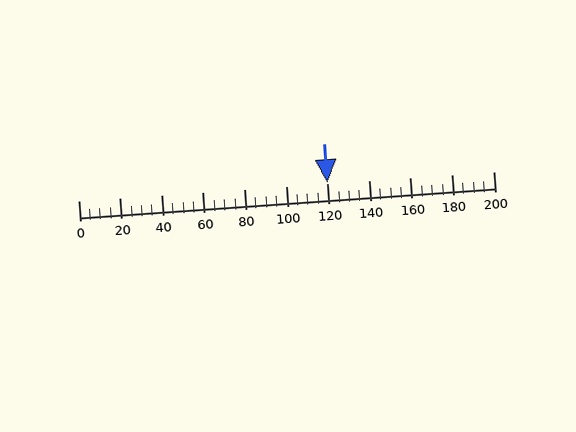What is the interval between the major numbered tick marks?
The major tick marks are spaced 20 units apart.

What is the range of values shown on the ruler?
The ruler shows values from 0 to 200.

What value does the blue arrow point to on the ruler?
The blue arrow points to approximately 120.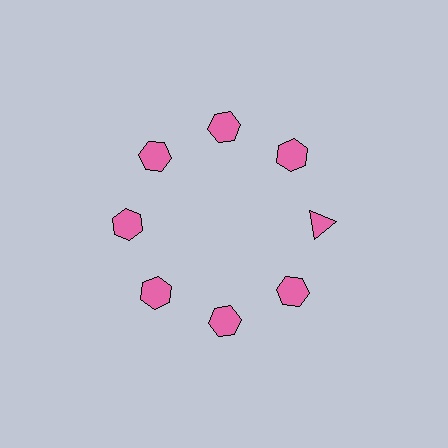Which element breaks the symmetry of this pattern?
The pink triangle at roughly the 3 o'clock position breaks the symmetry. All other shapes are pink hexagons.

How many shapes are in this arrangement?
There are 8 shapes arranged in a ring pattern.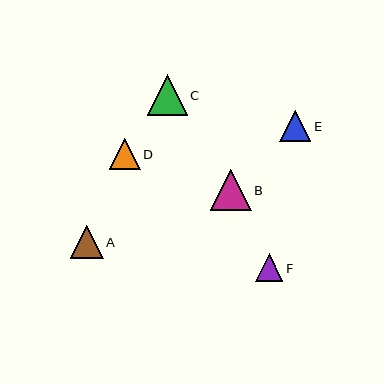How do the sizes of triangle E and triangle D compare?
Triangle E and triangle D are approximately the same size.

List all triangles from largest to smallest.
From largest to smallest: B, C, A, E, D, F.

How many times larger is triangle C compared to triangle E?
Triangle C is approximately 1.3 times the size of triangle E.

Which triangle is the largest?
Triangle B is the largest with a size of approximately 41 pixels.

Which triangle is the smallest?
Triangle F is the smallest with a size of approximately 28 pixels.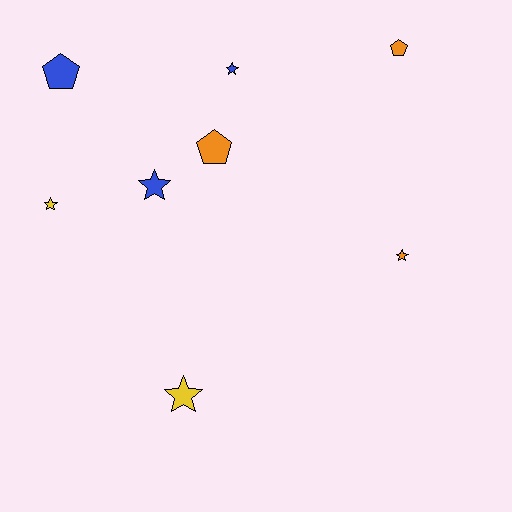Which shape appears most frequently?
Star, with 5 objects.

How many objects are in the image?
There are 8 objects.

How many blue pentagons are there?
There is 1 blue pentagon.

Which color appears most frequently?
Orange, with 3 objects.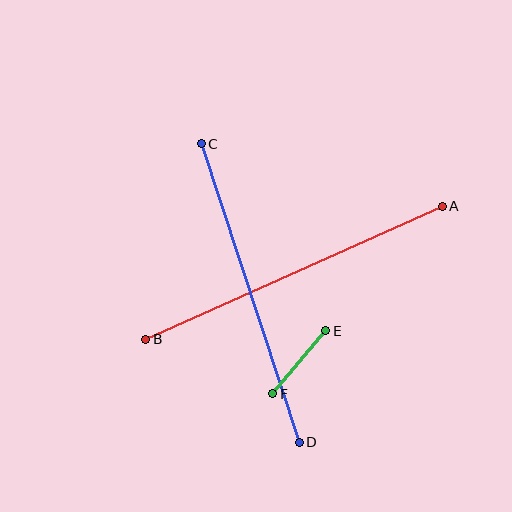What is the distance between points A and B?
The distance is approximately 325 pixels.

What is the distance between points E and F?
The distance is approximately 83 pixels.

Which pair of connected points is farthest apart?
Points A and B are farthest apart.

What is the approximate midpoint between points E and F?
The midpoint is at approximately (299, 362) pixels.